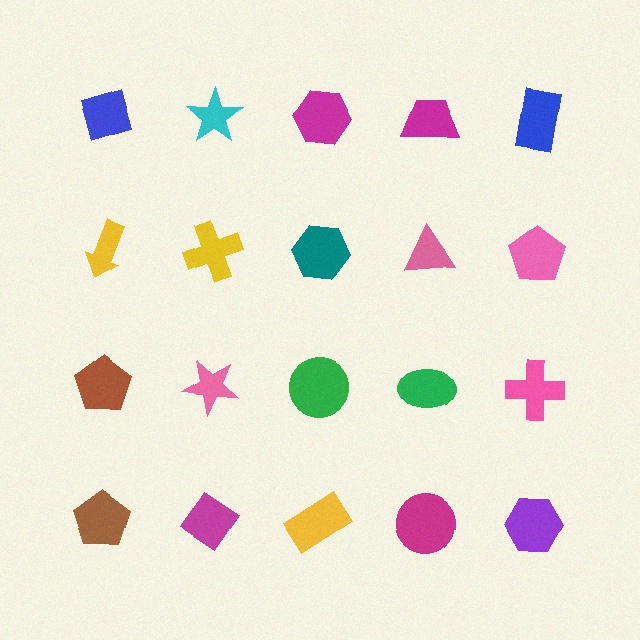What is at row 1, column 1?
A blue diamond.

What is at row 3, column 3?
A green circle.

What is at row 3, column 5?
A pink cross.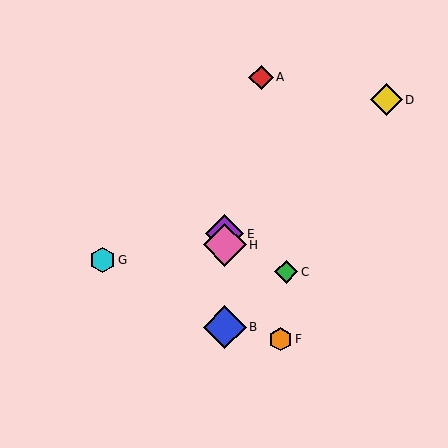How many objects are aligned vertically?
3 objects (B, E, H) are aligned vertically.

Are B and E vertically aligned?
Yes, both are at x≈225.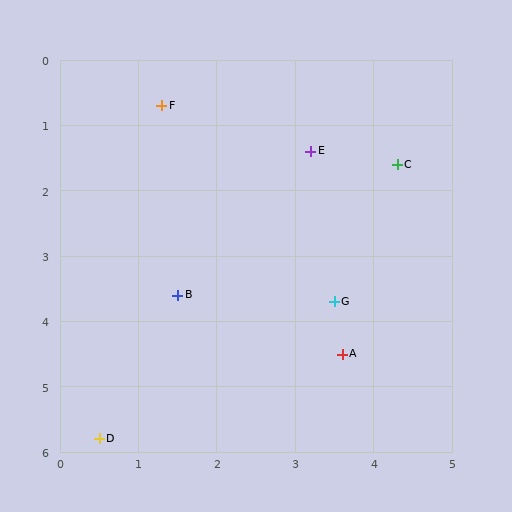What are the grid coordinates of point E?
Point E is at approximately (3.2, 1.4).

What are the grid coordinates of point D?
Point D is at approximately (0.5, 5.8).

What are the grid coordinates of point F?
Point F is at approximately (1.3, 0.7).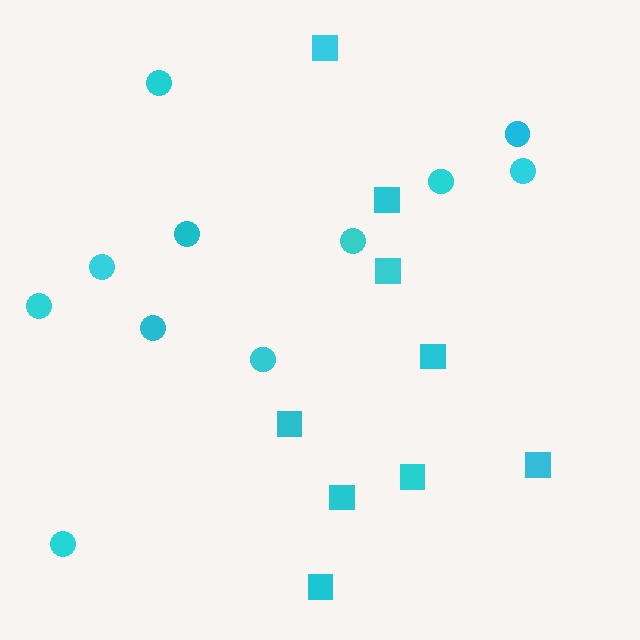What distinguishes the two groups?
There are 2 groups: one group of circles (11) and one group of squares (9).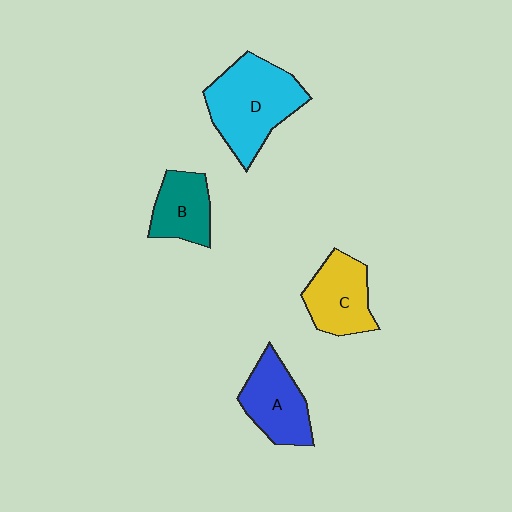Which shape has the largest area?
Shape D (cyan).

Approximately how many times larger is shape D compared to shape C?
Approximately 1.5 times.